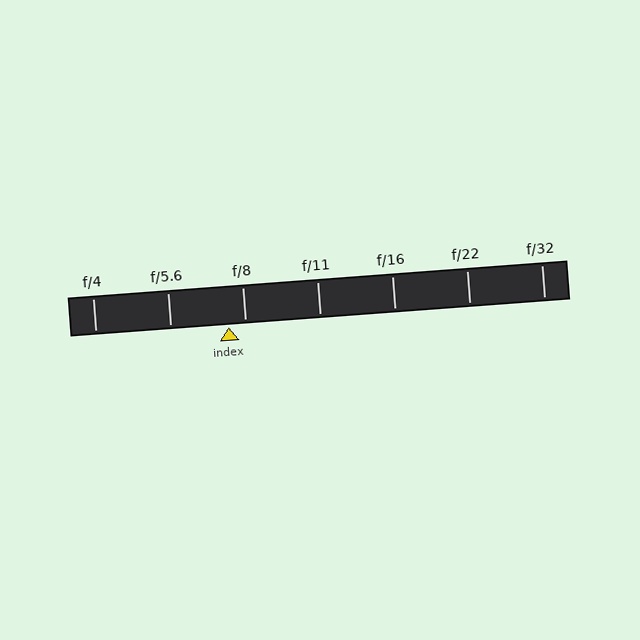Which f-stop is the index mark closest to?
The index mark is closest to f/8.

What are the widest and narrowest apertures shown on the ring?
The widest aperture shown is f/4 and the narrowest is f/32.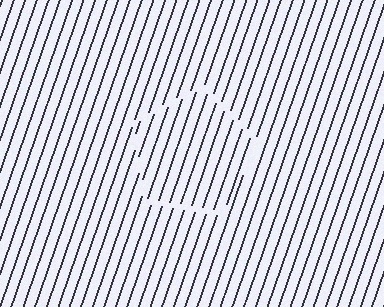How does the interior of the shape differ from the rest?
The interior of the shape contains the same grating, shifted by half a period — the contour is defined by the phase discontinuity where line-ends from the inner and outer gratings abut.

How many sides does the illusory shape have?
5 sides — the line-ends trace a pentagon.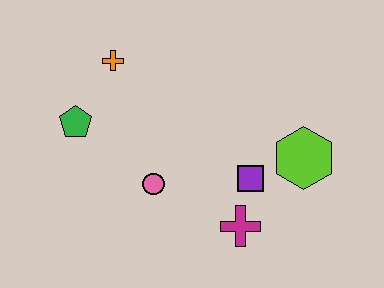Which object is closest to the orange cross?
The green pentagon is closest to the orange cross.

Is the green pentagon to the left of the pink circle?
Yes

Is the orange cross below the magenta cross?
No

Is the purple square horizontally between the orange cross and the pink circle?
No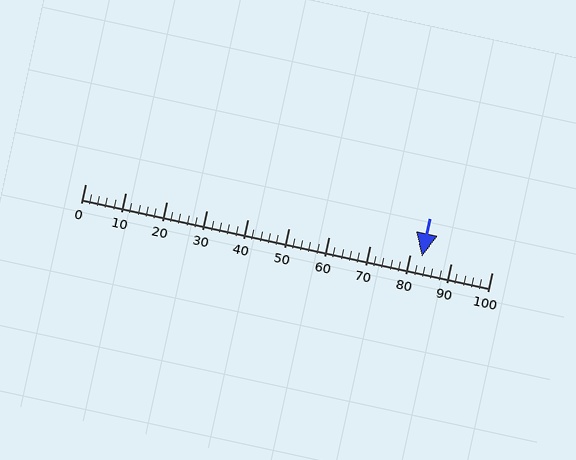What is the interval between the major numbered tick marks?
The major tick marks are spaced 10 units apart.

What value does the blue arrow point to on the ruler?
The blue arrow points to approximately 83.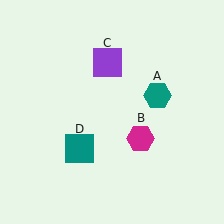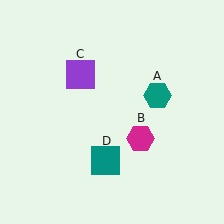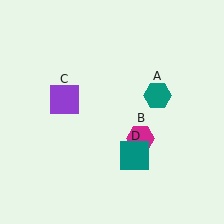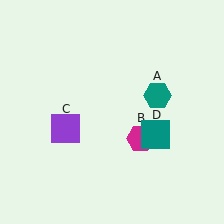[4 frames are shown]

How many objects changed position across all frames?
2 objects changed position: purple square (object C), teal square (object D).